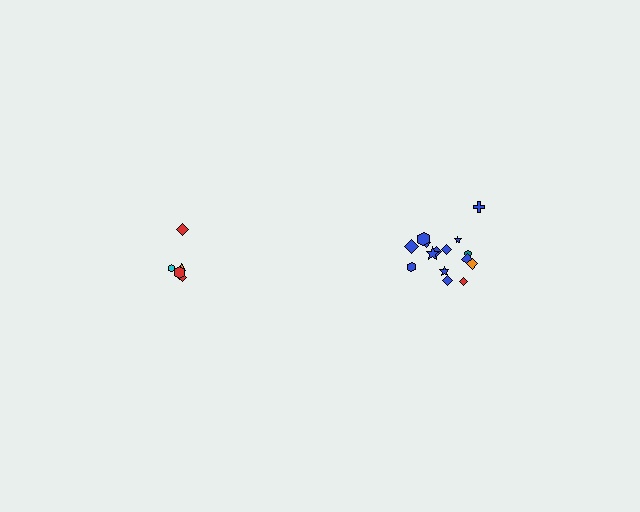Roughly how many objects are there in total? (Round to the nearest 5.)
Roughly 20 objects in total.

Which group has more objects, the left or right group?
The right group.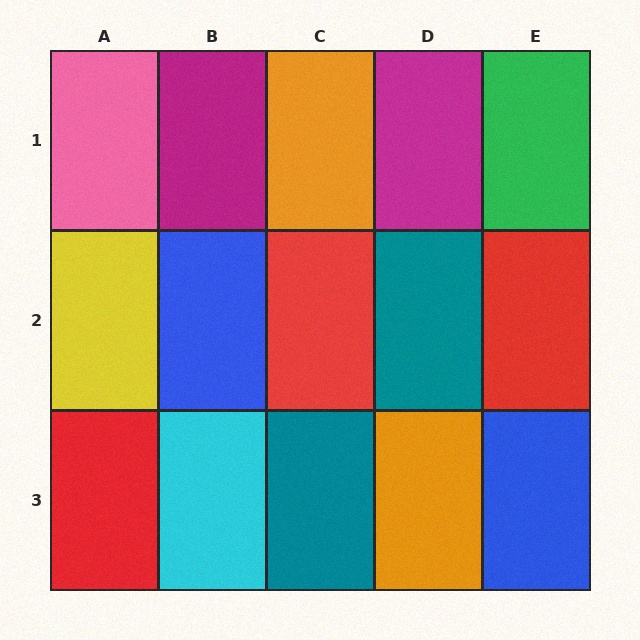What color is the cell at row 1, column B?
Magenta.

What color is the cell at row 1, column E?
Green.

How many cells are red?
3 cells are red.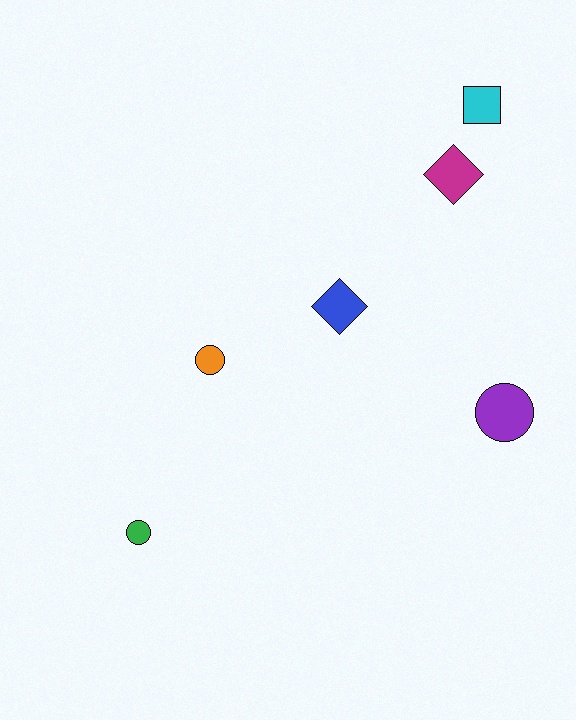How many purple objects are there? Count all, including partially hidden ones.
There is 1 purple object.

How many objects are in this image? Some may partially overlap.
There are 6 objects.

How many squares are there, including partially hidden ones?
There is 1 square.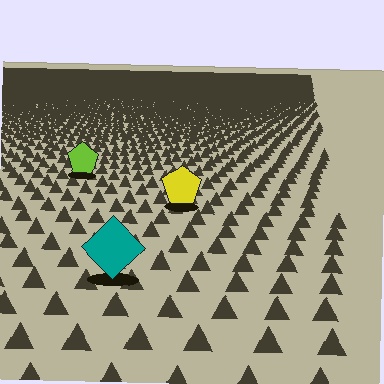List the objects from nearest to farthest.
From nearest to farthest: the teal diamond, the yellow pentagon, the lime pentagon.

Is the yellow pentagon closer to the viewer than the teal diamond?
No. The teal diamond is closer — you can tell from the texture gradient: the ground texture is coarser near it.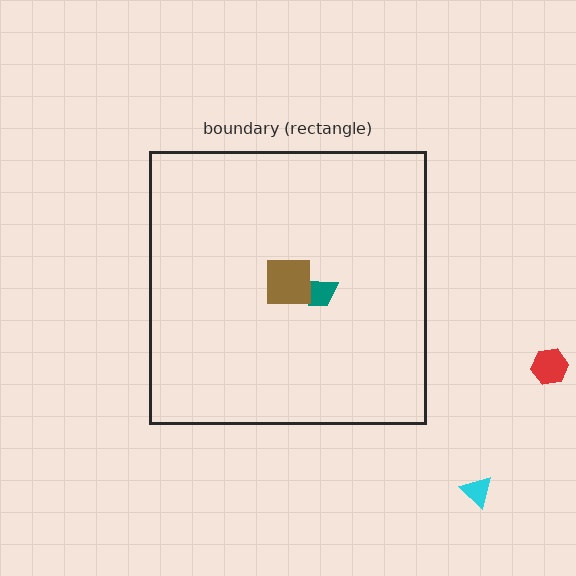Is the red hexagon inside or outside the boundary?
Outside.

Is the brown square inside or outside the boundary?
Inside.